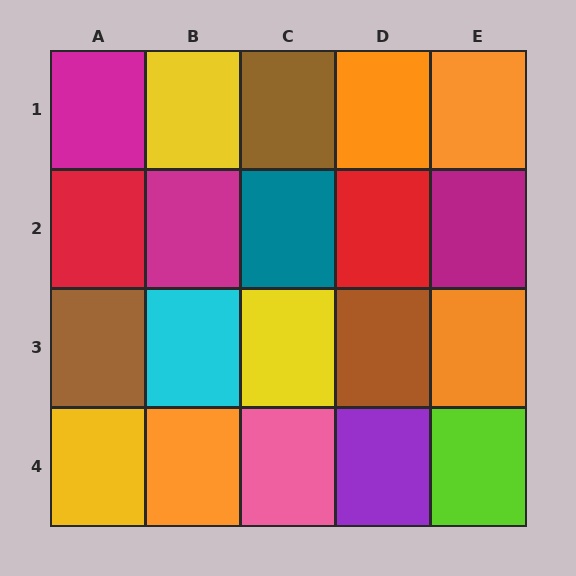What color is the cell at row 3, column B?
Cyan.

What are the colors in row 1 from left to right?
Magenta, yellow, brown, orange, orange.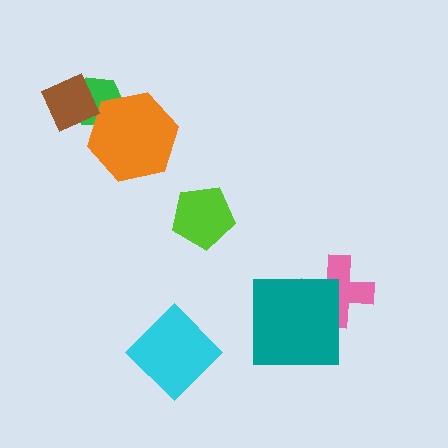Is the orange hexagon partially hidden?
No, no other shape covers it.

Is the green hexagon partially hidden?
Yes, it is partially covered by another shape.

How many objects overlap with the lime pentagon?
0 objects overlap with the lime pentagon.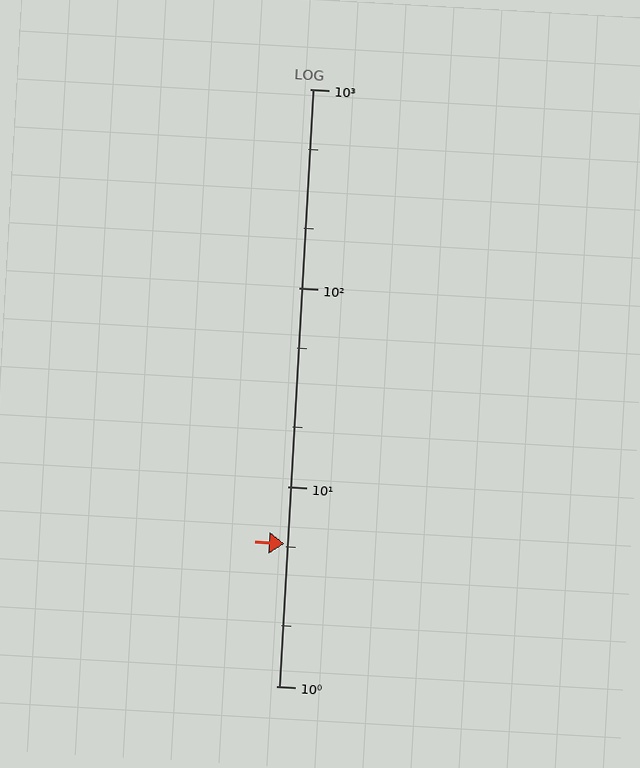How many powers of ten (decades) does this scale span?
The scale spans 3 decades, from 1 to 1000.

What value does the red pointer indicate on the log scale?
The pointer indicates approximately 5.2.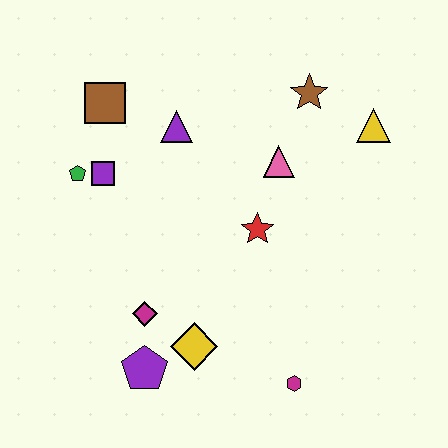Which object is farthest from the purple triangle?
The magenta hexagon is farthest from the purple triangle.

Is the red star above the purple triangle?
No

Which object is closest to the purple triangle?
The brown square is closest to the purple triangle.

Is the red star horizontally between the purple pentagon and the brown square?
No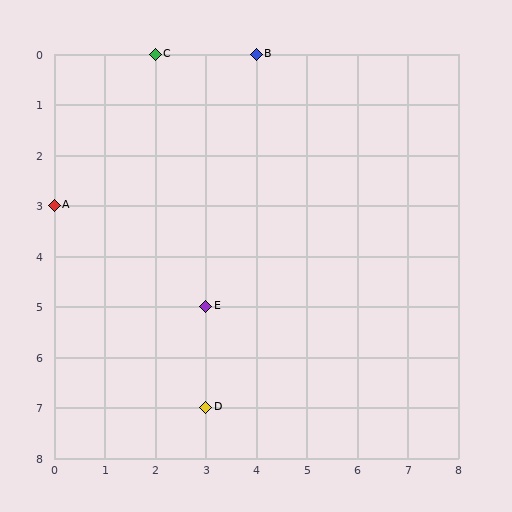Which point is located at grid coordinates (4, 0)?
Point B is at (4, 0).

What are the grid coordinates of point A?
Point A is at grid coordinates (0, 3).